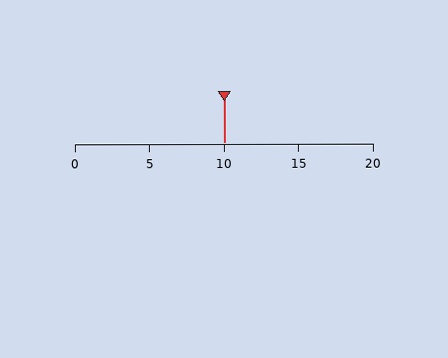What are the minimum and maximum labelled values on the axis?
The axis runs from 0 to 20.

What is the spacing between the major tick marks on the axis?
The major ticks are spaced 5 apart.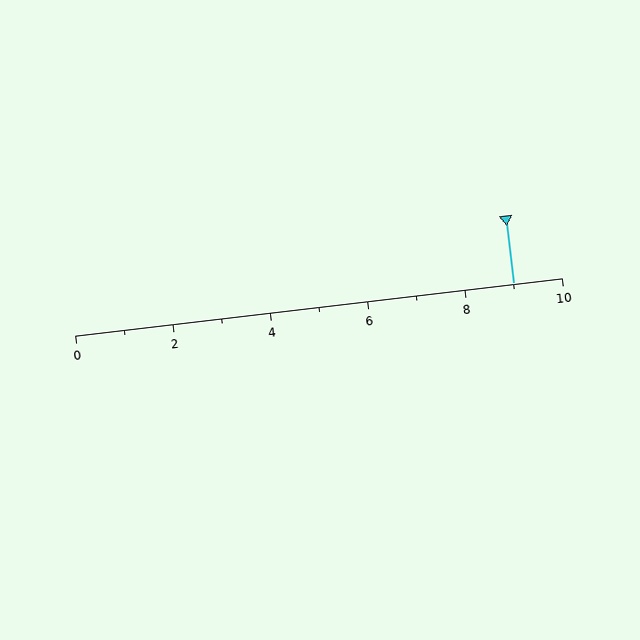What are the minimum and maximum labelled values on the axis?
The axis runs from 0 to 10.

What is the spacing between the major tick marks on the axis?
The major ticks are spaced 2 apart.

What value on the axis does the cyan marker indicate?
The marker indicates approximately 9.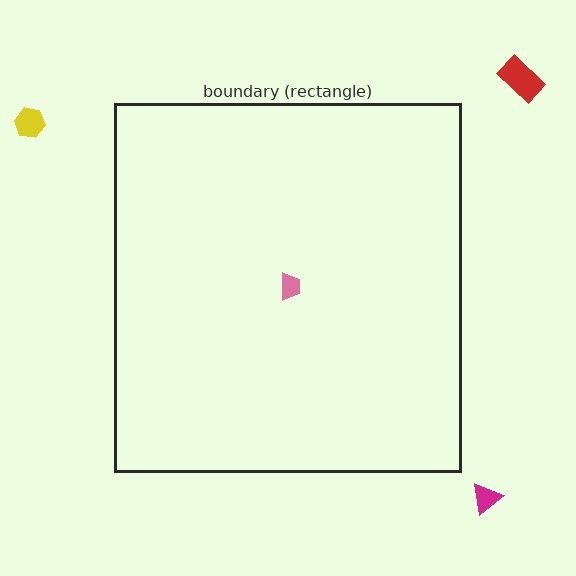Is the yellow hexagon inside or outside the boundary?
Outside.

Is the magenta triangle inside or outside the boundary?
Outside.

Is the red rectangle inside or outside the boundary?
Outside.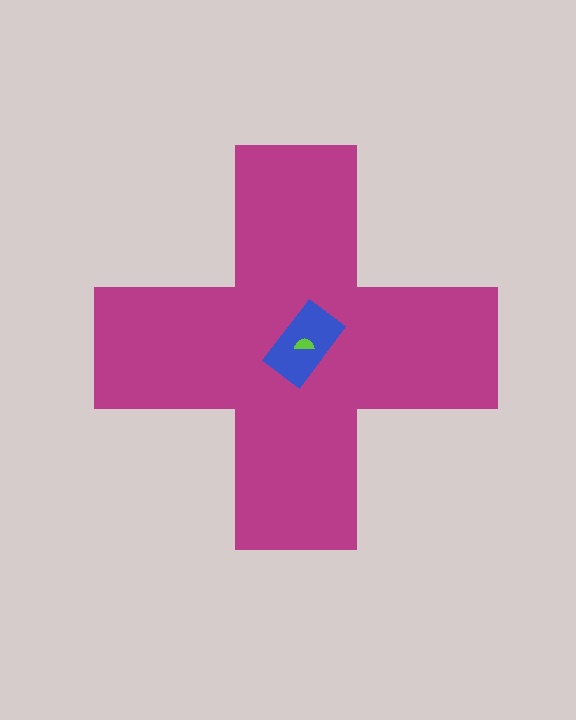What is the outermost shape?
The magenta cross.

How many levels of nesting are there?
3.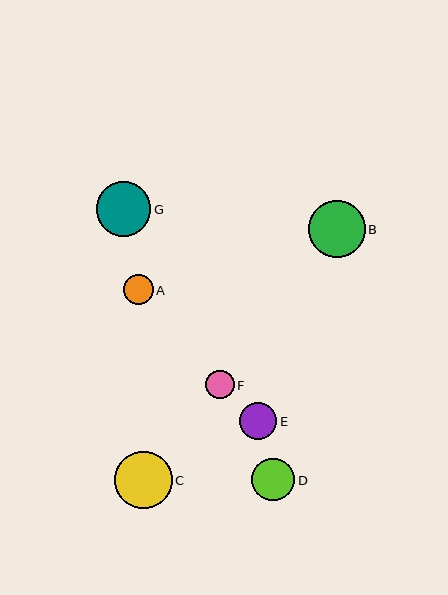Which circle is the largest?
Circle C is the largest with a size of approximately 58 pixels.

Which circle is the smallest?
Circle F is the smallest with a size of approximately 29 pixels.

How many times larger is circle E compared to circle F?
Circle E is approximately 1.3 times the size of circle F.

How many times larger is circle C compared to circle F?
Circle C is approximately 2.0 times the size of circle F.